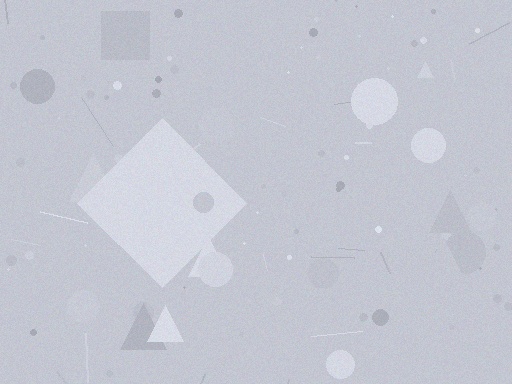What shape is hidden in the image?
A diamond is hidden in the image.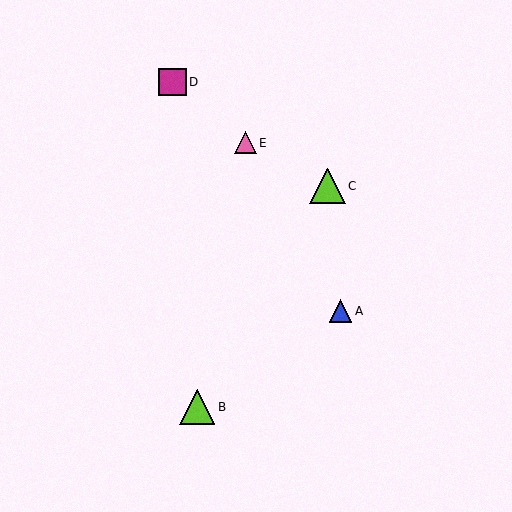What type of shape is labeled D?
Shape D is a magenta square.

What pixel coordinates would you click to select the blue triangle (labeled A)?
Click at (340, 311) to select the blue triangle A.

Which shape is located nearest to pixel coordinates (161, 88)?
The magenta square (labeled D) at (173, 82) is nearest to that location.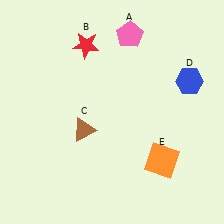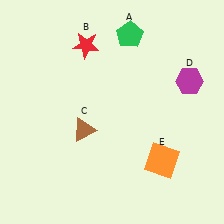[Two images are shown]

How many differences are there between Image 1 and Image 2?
There are 2 differences between the two images.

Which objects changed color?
A changed from pink to green. D changed from blue to magenta.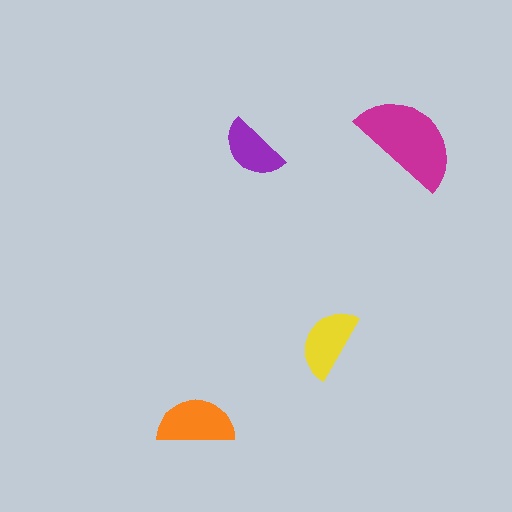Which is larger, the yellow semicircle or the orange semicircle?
The orange one.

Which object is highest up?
The magenta semicircle is topmost.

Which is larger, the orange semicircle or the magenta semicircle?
The magenta one.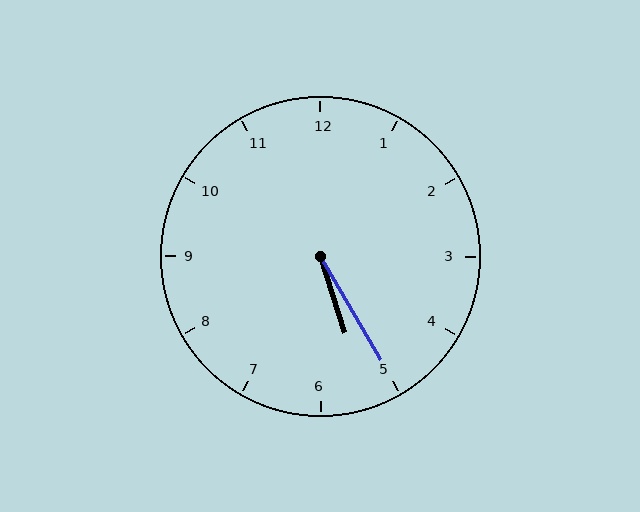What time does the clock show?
5:25.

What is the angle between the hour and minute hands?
Approximately 12 degrees.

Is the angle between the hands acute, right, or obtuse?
It is acute.